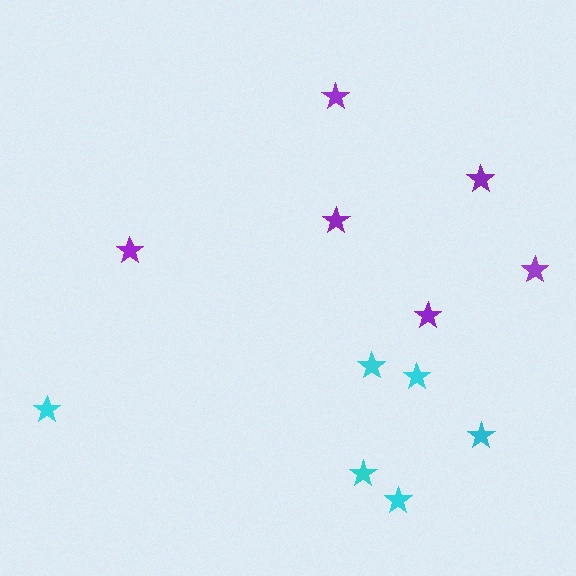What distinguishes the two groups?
There are 2 groups: one group of cyan stars (6) and one group of purple stars (6).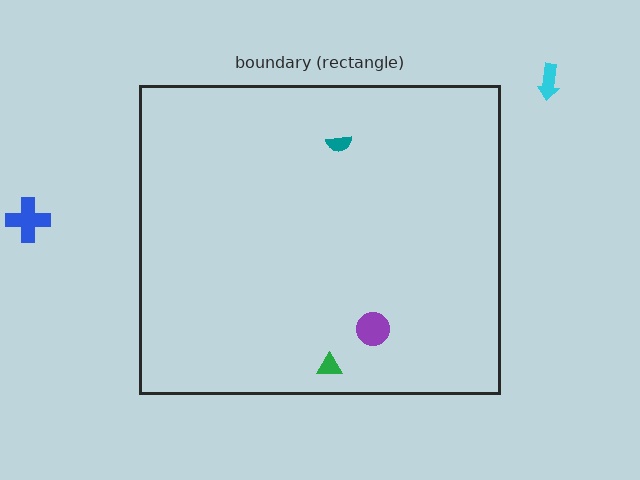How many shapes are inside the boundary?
3 inside, 2 outside.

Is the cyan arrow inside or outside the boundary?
Outside.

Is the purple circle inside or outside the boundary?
Inside.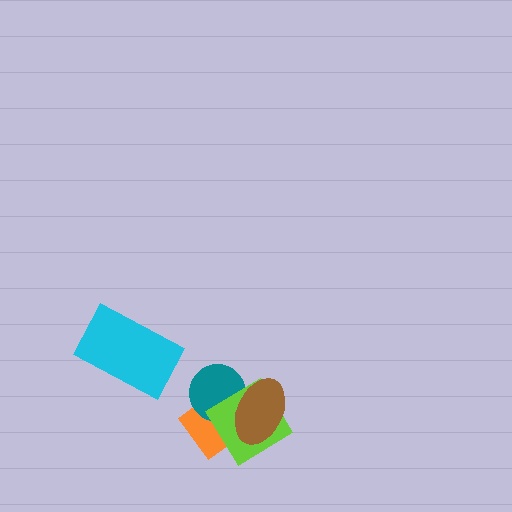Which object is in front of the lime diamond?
The brown ellipse is in front of the lime diamond.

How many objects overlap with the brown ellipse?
3 objects overlap with the brown ellipse.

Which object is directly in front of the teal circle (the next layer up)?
The lime diamond is directly in front of the teal circle.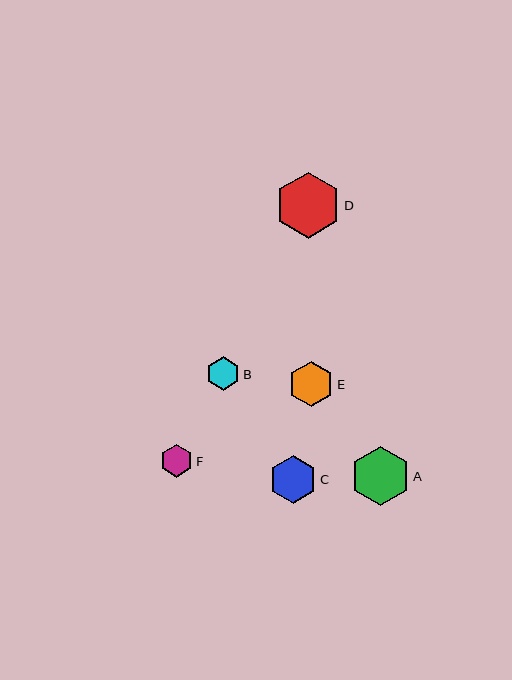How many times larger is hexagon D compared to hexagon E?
Hexagon D is approximately 1.5 times the size of hexagon E.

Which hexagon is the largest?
Hexagon D is the largest with a size of approximately 66 pixels.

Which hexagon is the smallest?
Hexagon F is the smallest with a size of approximately 33 pixels.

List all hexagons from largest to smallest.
From largest to smallest: D, A, C, E, B, F.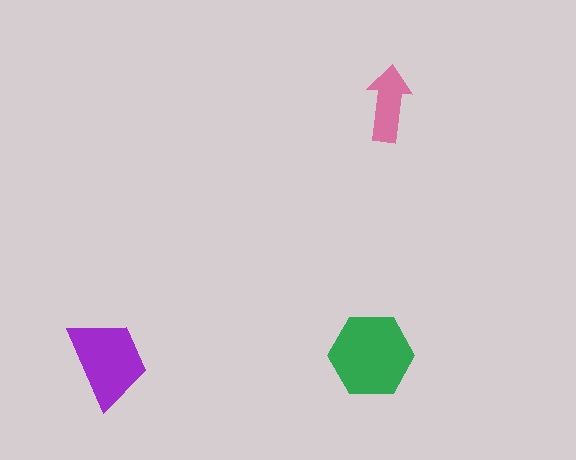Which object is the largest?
The green hexagon.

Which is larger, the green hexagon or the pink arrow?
The green hexagon.